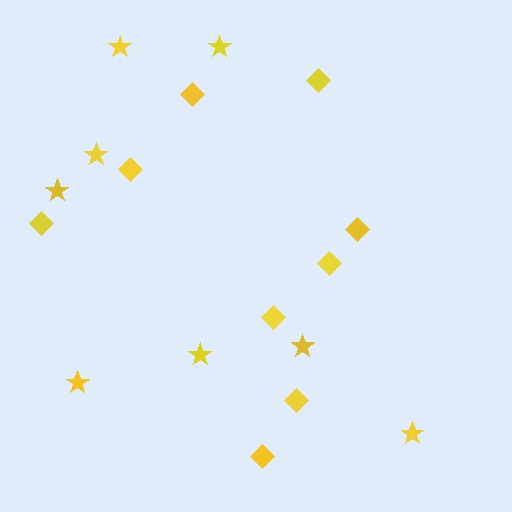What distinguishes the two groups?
There are 2 groups: one group of diamonds (9) and one group of stars (8).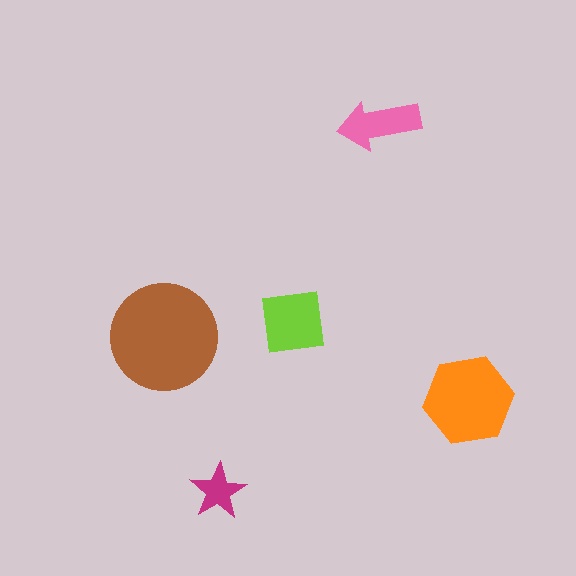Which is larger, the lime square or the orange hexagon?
The orange hexagon.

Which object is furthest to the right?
The orange hexagon is rightmost.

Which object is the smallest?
The magenta star.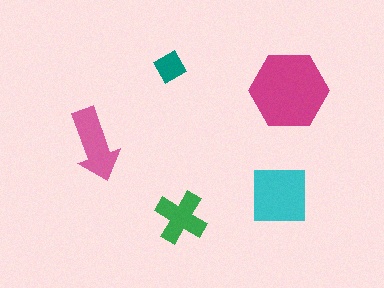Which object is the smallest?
The teal diamond.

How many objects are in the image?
There are 5 objects in the image.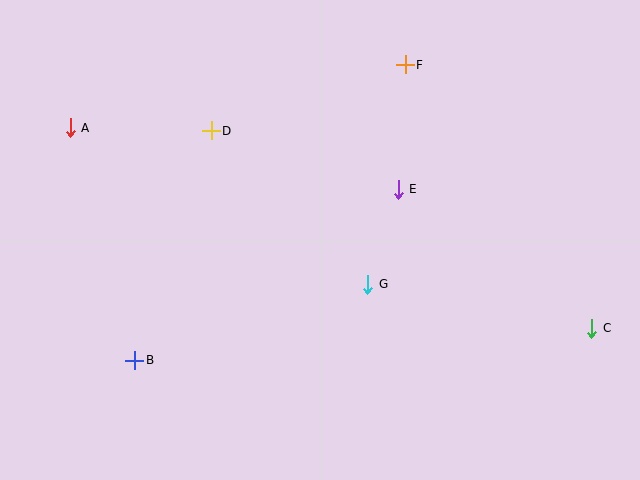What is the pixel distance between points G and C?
The distance between G and C is 228 pixels.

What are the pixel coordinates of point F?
Point F is at (405, 65).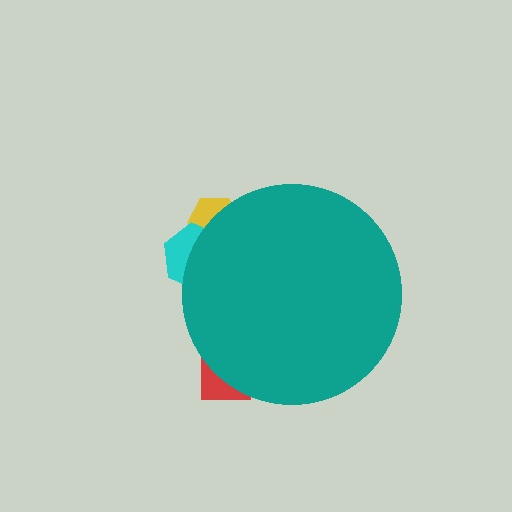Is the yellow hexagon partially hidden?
Yes, the yellow hexagon is partially hidden behind the teal circle.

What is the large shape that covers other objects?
A teal circle.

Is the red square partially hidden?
Yes, the red square is partially hidden behind the teal circle.